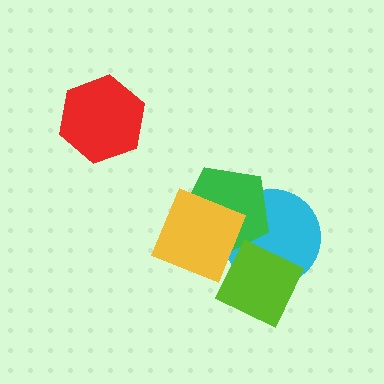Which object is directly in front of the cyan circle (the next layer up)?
The green pentagon is directly in front of the cyan circle.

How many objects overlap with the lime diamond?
2 objects overlap with the lime diamond.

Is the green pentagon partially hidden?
Yes, it is partially covered by another shape.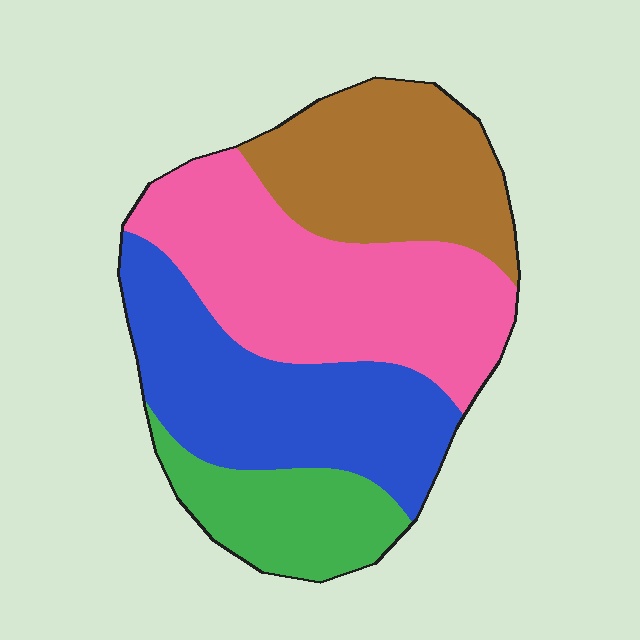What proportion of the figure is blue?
Blue covers about 30% of the figure.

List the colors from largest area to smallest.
From largest to smallest: pink, blue, brown, green.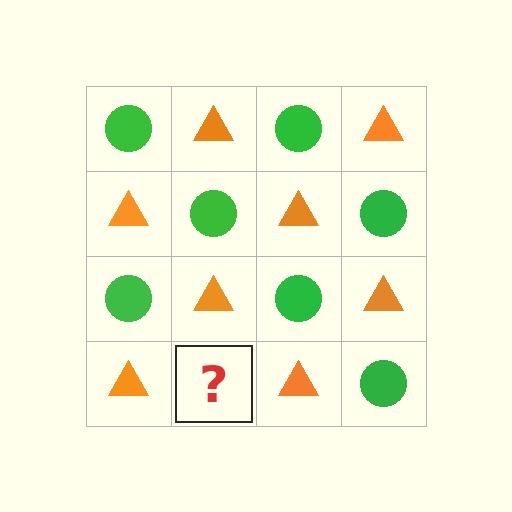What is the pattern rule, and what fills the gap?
The rule is that it alternates green circle and orange triangle in a checkerboard pattern. The gap should be filled with a green circle.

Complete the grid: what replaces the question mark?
The question mark should be replaced with a green circle.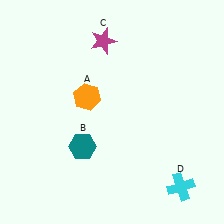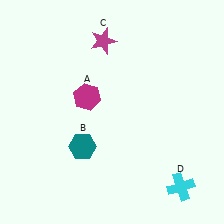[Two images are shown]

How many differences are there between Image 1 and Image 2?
There is 1 difference between the two images.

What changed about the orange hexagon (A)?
In Image 1, A is orange. In Image 2, it changed to magenta.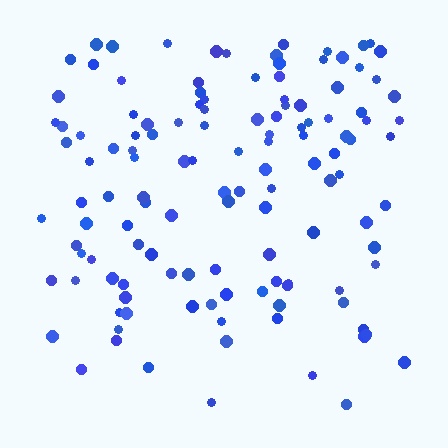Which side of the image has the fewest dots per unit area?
The bottom.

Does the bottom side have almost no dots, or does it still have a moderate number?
Still a moderate number, just noticeably fewer than the top.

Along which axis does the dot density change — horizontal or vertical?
Vertical.